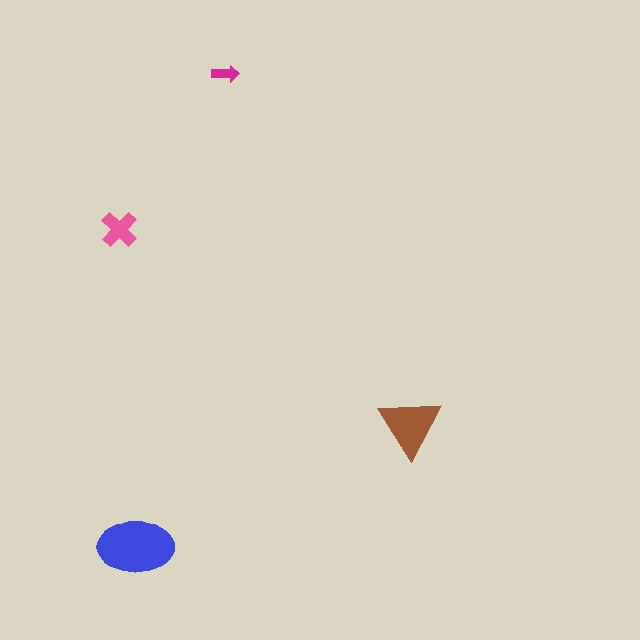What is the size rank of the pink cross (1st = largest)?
3rd.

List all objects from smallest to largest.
The magenta arrow, the pink cross, the brown triangle, the blue ellipse.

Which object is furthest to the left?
The pink cross is leftmost.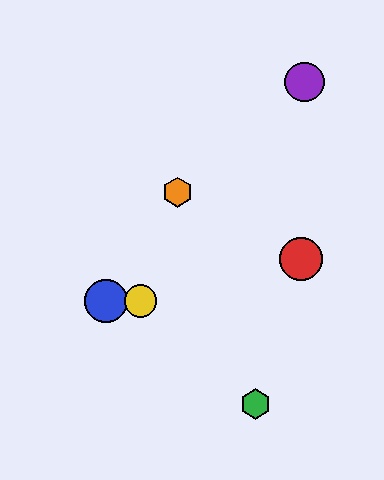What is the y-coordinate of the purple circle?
The purple circle is at y≈82.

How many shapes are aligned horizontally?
2 shapes (the blue circle, the yellow circle) are aligned horizontally.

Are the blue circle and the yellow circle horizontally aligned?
Yes, both are at y≈301.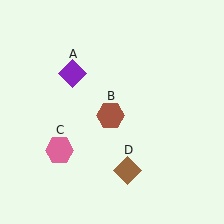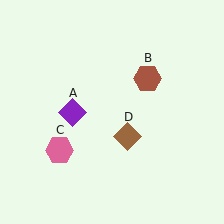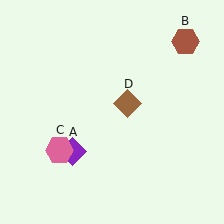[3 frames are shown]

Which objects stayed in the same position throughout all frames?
Pink hexagon (object C) remained stationary.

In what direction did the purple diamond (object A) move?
The purple diamond (object A) moved down.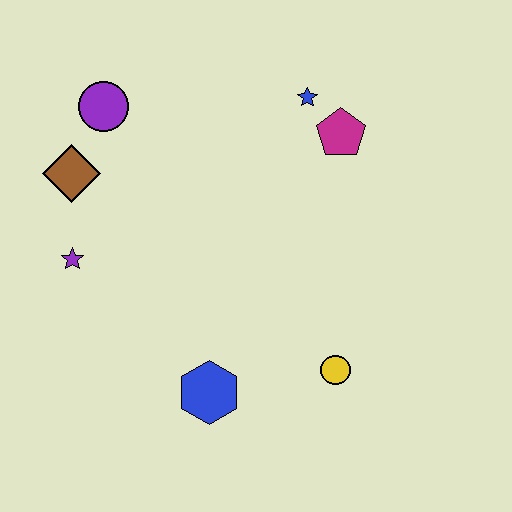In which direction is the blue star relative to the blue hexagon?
The blue star is above the blue hexagon.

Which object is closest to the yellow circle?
The blue hexagon is closest to the yellow circle.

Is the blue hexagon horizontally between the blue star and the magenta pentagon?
No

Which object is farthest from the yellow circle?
The purple circle is farthest from the yellow circle.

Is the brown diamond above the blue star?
No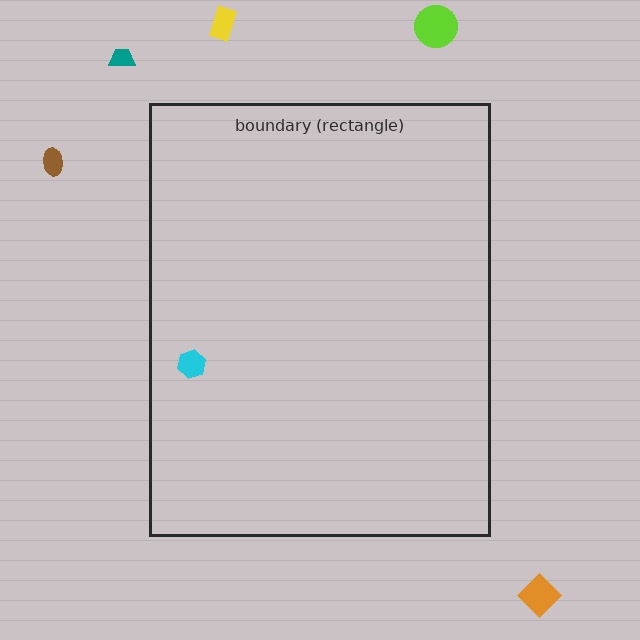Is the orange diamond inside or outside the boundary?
Outside.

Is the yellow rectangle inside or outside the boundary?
Outside.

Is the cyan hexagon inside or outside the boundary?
Inside.